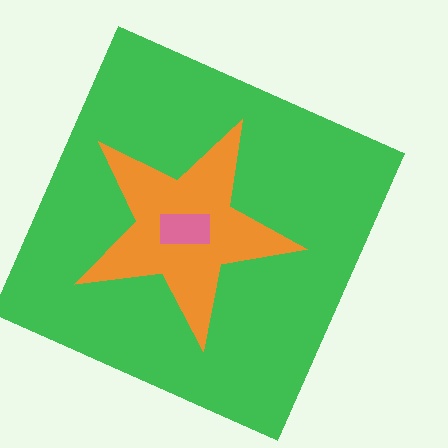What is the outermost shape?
The green square.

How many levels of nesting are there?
3.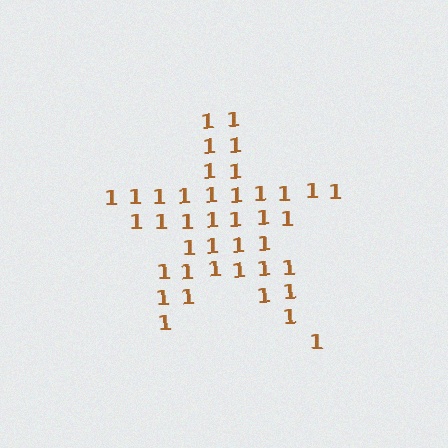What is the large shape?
The large shape is a star.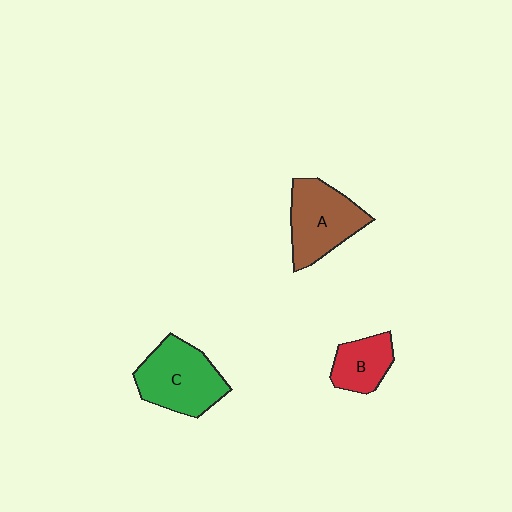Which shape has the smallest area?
Shape B (red).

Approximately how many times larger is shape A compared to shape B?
Approximately 1.7 times.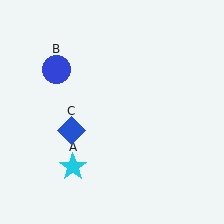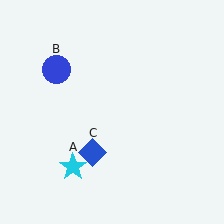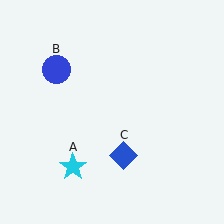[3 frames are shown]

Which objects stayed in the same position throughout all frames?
Cyan star (object A) and blue circle (object B) remained stationary.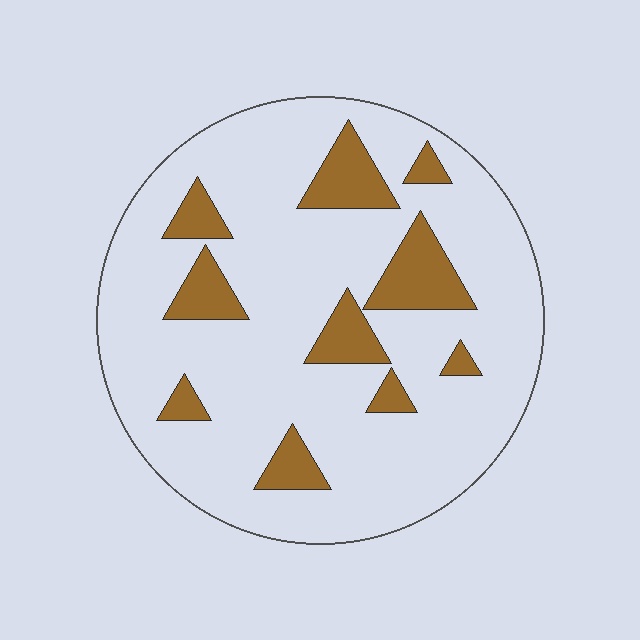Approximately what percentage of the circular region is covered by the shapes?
Approximately 15%.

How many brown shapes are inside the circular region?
10.